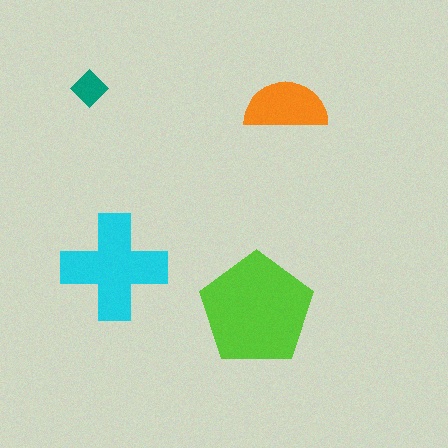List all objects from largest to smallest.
The lime pentagon, the cyan cross, the orange semicircle, the teal diamond.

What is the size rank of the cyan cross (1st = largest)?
2nd.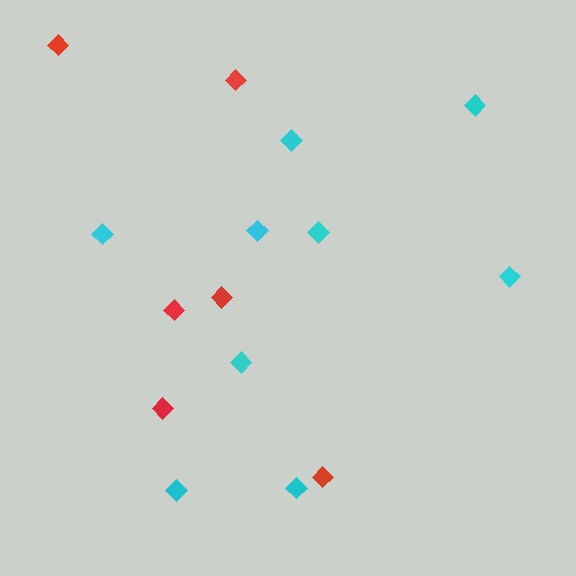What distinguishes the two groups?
There are 2 groups: one group of red diamonds (6) and one group of cyan diamonds (9).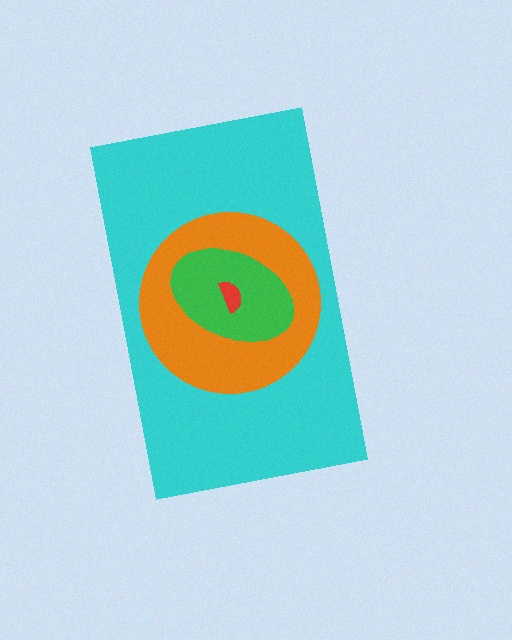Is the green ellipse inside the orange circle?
Yes.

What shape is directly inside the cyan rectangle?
The orange circle.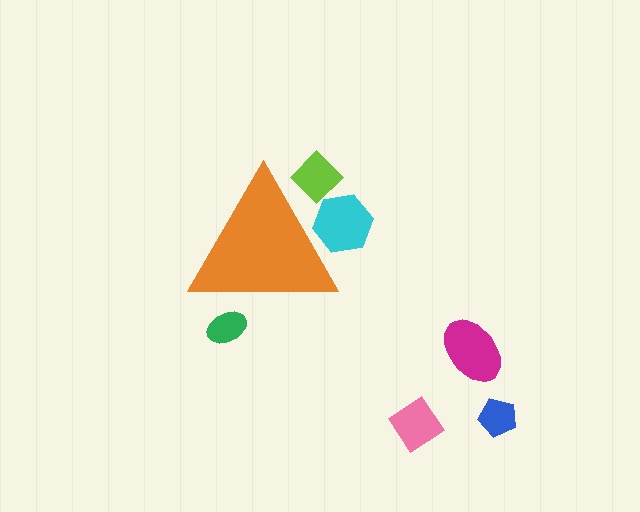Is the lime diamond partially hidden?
Yes, the lime diamond is partially hidden behind the orange triangle.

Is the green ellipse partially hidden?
Yes, the green ellipse is partially hidden behind the orange triangle.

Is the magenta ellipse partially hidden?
No, the magenta ellipse is fully visible.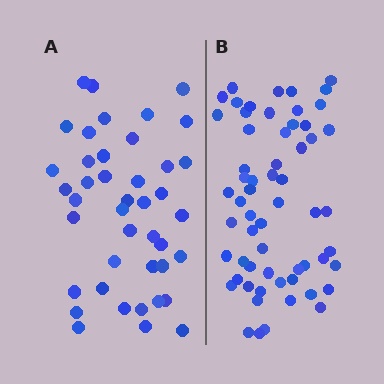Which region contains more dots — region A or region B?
Region B (the right region) has more dots.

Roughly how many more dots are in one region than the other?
Region B has approximately 20 more dots than region A.